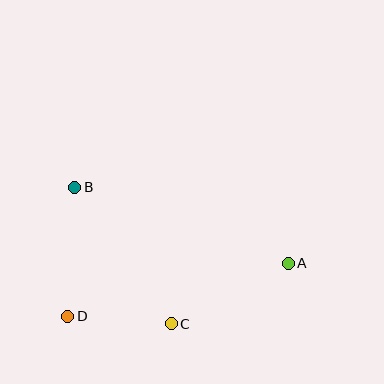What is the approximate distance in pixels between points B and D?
The distance between B and D is approximately 129 pixels.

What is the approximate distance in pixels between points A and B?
The distance between A and B is approximately 227 pixels.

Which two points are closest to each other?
Points C and D are closest to each other.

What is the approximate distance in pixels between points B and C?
The distance between B and C is approximately 167 pixels.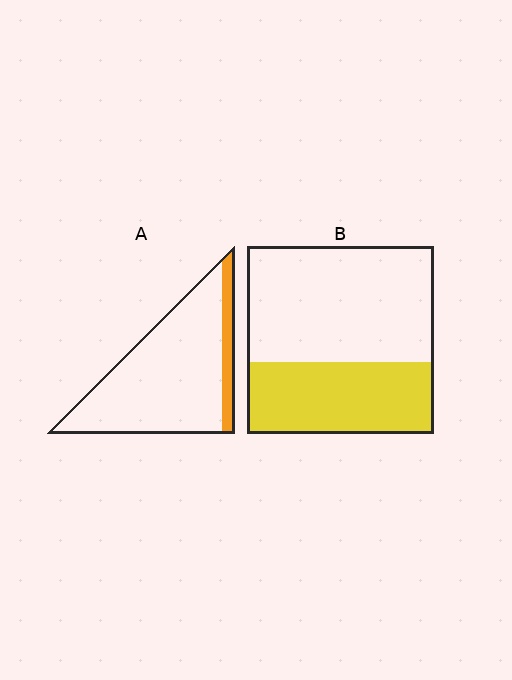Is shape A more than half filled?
No.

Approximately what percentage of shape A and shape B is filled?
A is approximately 15% and B is approximately 40%.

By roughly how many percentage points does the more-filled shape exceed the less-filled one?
By roughly 25 percentage points (B over A).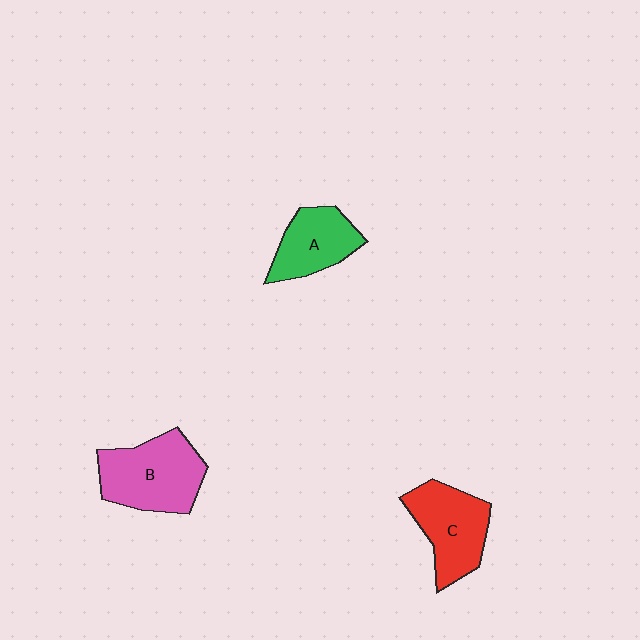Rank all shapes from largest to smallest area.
From largest to smallest: B (pink), C (red), A (green).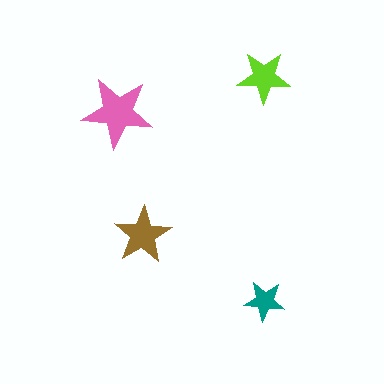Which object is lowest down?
The teal star is bottommost.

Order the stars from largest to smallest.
the pink one, the brown one, the lime one, the teal one.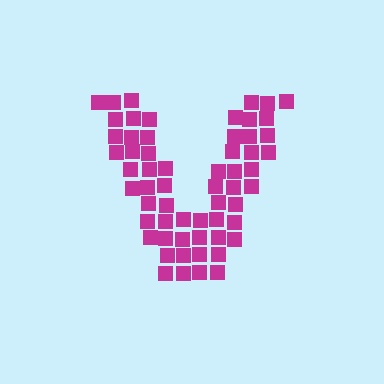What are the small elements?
The small elements are squares.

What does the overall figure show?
The overall figure shows the letter V.